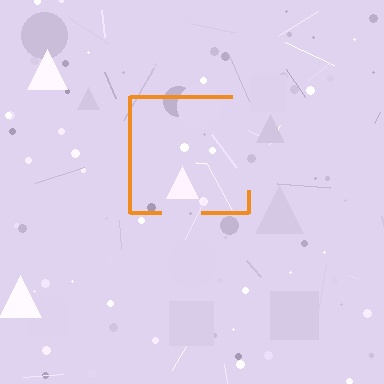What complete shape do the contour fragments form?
The contour fragments form a square.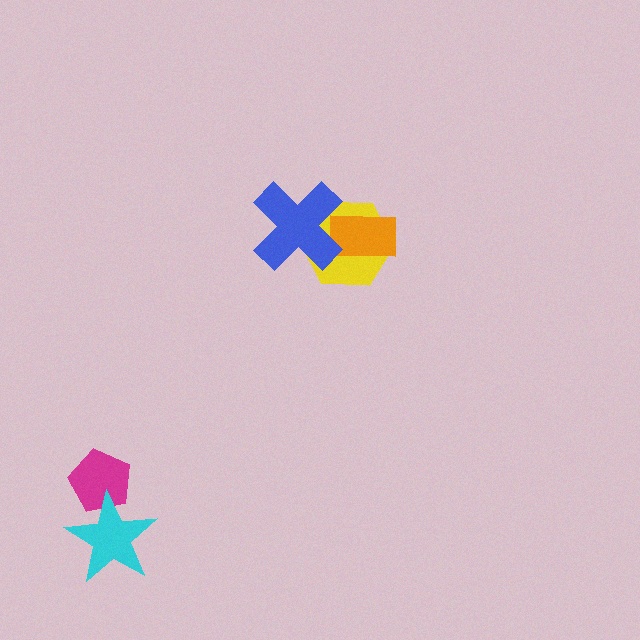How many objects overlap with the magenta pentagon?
1 object overlaps with the magenta pentagon.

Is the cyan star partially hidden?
No, no other shape covers it.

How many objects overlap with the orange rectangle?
2 objects overlap with the orange rectangle.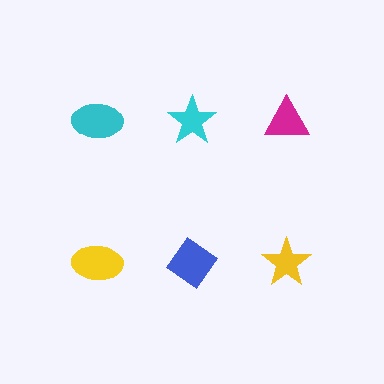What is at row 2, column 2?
A blue diamond.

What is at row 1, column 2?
A cyan star.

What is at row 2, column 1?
A yellow ellipse.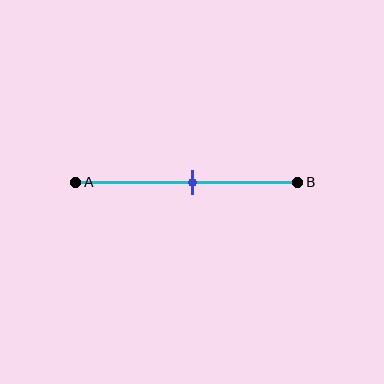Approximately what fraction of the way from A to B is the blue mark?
The blue mark is approximately 55% of the way from A to B.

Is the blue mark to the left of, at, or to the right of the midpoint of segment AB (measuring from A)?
The blue mark is approximately at the midpoint of segment AB.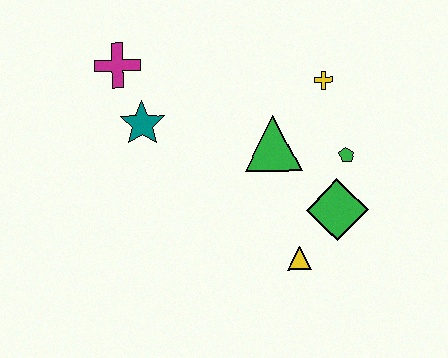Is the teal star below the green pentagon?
No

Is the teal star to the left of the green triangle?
Yes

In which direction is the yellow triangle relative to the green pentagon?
The yellow triangle is below the green pentagon.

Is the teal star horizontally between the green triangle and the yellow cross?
No